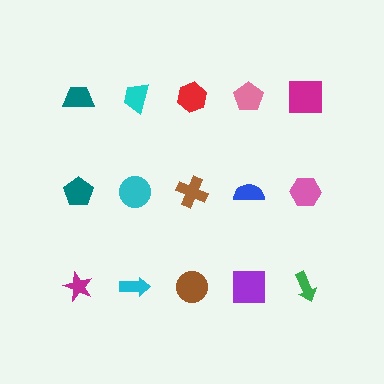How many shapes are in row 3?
5 shapes.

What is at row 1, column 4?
A pink pentagon.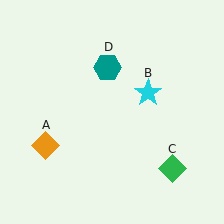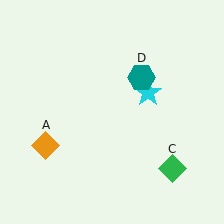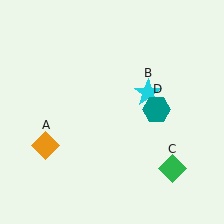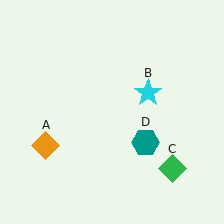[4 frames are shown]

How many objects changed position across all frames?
1 object changed position: teal hexagon (object D).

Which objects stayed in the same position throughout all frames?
Orange diamond (object A) and cyan star (object B) and green diamond (object C) remained stationary.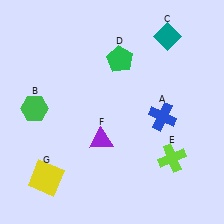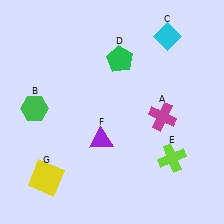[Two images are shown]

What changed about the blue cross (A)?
In Image 1, A is blue. In Image 2, it changed to magenta.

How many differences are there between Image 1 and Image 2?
There are 2 differences between the two images.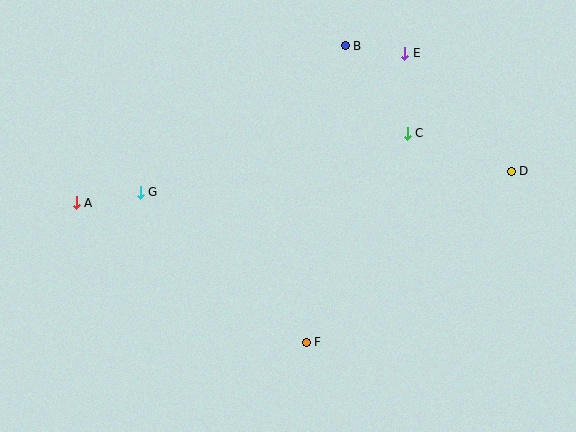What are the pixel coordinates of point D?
Point D is at (511, 171).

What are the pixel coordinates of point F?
Point F is at (306, 342).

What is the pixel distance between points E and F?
The distance between E and F is 305 pixels.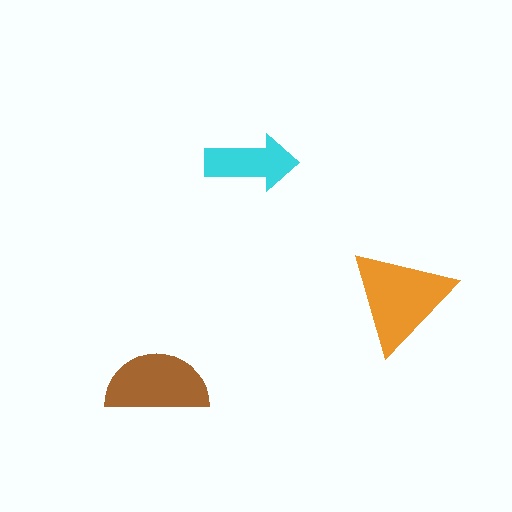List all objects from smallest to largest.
The cyan arrow, the brown semicircle, the orange triangle.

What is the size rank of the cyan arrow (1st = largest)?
3rd.